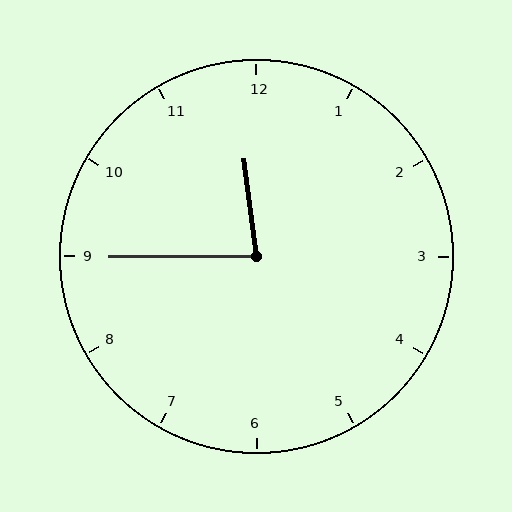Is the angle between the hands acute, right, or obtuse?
It is acute.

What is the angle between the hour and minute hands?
Approximately 82 degrees.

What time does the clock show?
11:45.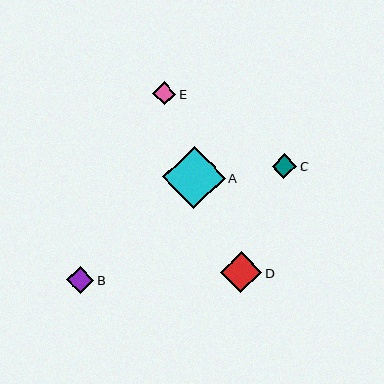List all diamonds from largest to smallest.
From largest to smallest: A, D, B, C, E.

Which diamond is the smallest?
Diamond E is the smallest with a size of approximately 24 pixels.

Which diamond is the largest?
Diamond A is the largest with a size of approximately 62 pixels.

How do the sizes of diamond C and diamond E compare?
Diamond C and diamond E are approximately the same size.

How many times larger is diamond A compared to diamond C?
Diamond A is approximately 2.6 times the size of diamond C.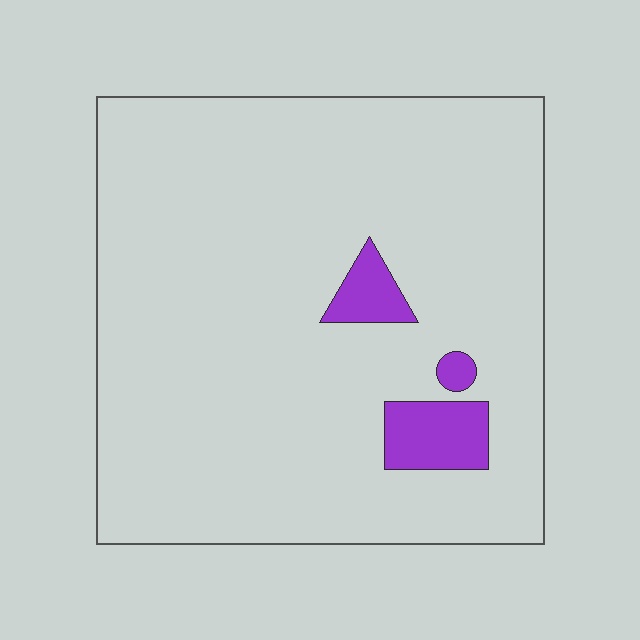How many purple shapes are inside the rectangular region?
3.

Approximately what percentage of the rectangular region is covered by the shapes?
Approximately 5%.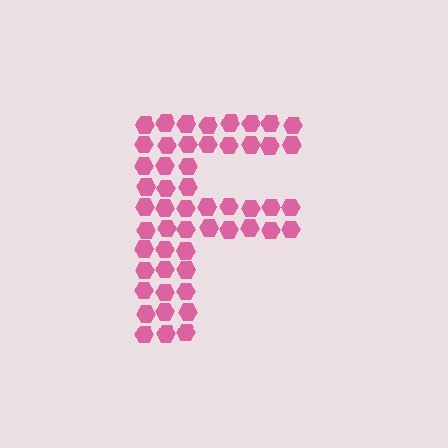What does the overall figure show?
The overall figure shows the letter F.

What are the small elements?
The small elements are hexagons.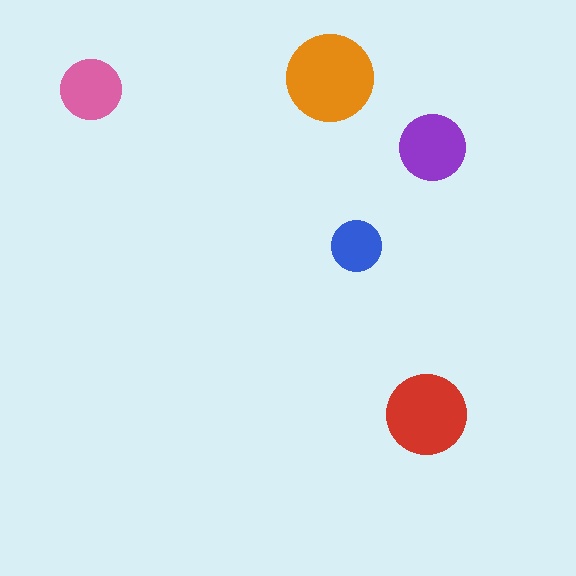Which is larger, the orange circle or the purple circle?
The orange one.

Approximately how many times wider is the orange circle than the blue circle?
About 1.5 times wider.